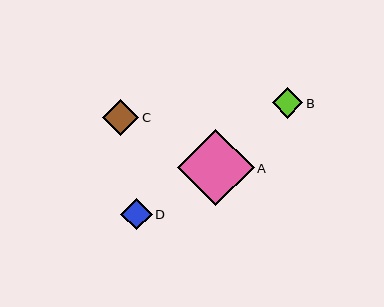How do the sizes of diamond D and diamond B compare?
Diamond D and diamond B are approximately the same size.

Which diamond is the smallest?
Diamond B is the smallest with a size of approximately 30 pixels.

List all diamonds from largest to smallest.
From largest to smallest: A, C, D, B.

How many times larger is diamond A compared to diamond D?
Diamond A is approximately 2.4 times the size of diamond D.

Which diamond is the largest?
Diamond A is the largest with a size of approximately 76 pixels.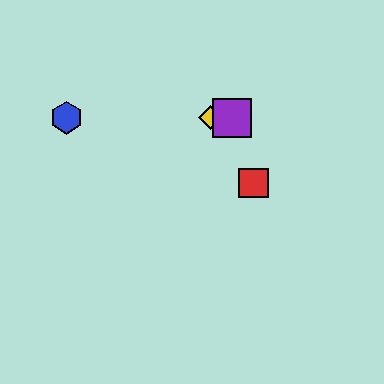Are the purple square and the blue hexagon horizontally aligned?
Yes, both are at y≈118.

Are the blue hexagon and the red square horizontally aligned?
No, the blue hexagon is at y≈118 and the red square is at y≈183.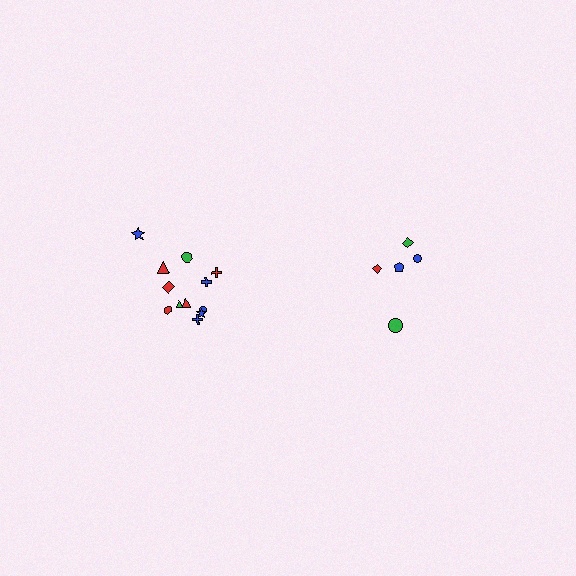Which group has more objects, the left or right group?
The left group.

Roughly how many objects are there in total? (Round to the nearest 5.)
Roughly 15 objects in total.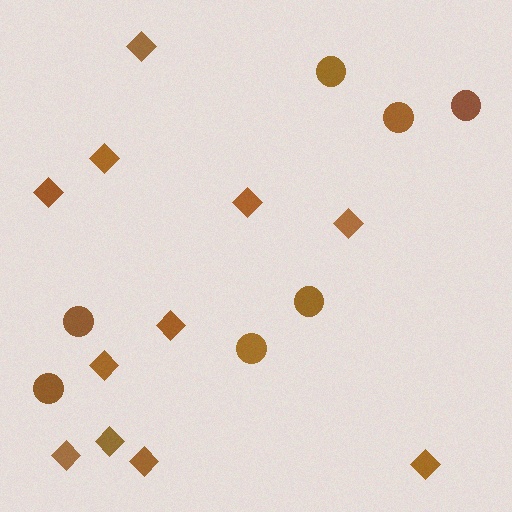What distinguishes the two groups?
There are 2 groups: one group of circles (7) and one group of diamonds (11).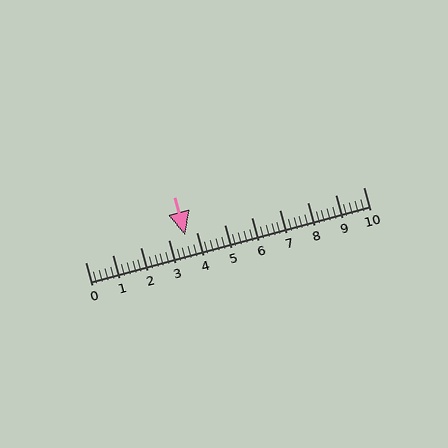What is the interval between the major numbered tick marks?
The major tick marks are spaced 1 units apart.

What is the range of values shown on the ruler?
The ruler shows values from 0 to 10.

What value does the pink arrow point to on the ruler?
The pink arrow points to approximately 3.6.